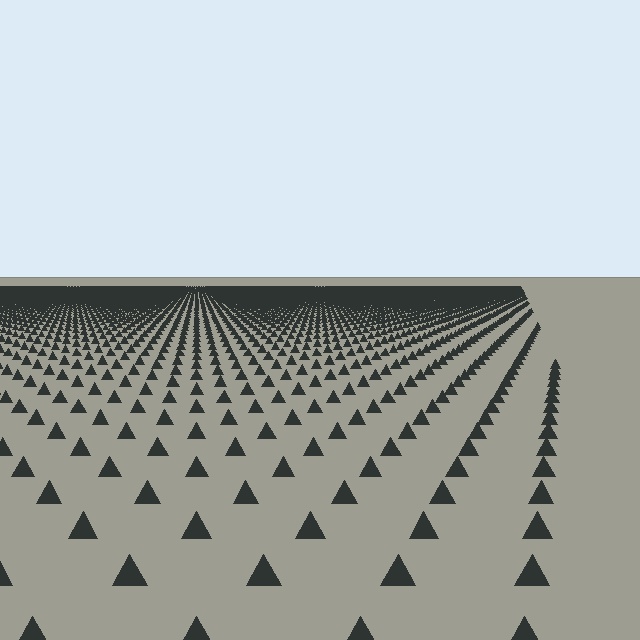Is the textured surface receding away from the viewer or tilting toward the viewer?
The surface is receding away from the viewer. Texture elements get smaller and denser toward the top.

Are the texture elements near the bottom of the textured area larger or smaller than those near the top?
Larger. Near the bottom, elements are closer to the viewer and appear at a bigger on-screen size.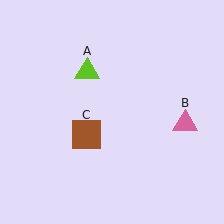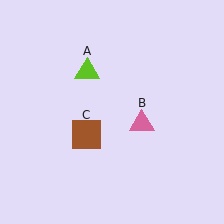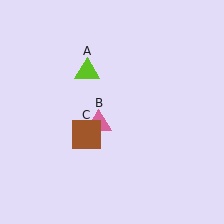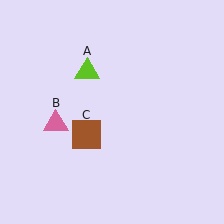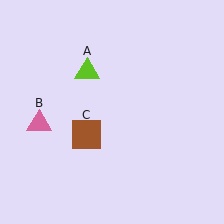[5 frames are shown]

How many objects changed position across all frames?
1 object changed position: pink triangle (object B).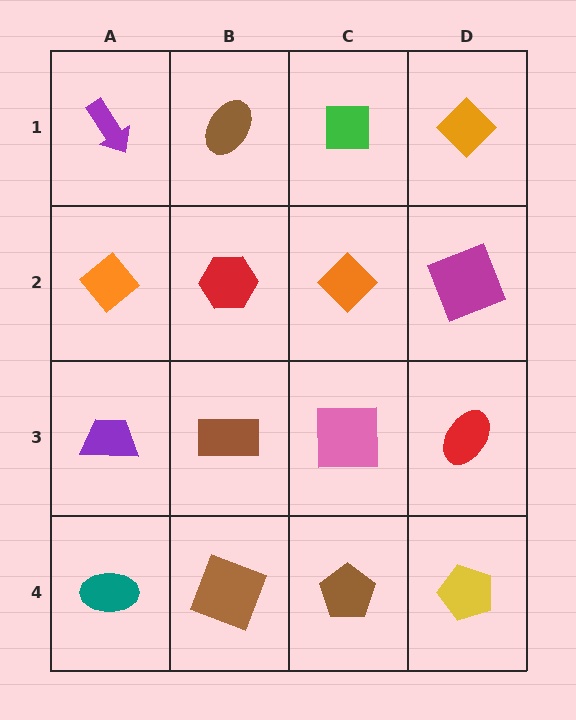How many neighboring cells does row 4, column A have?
2.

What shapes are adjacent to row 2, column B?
A brown ellipse (row 1, column B), a brown rectangle (row 3, column B), an orange diamond (row 2, column A), an orange diamond (row 2, column C).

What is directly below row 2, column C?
A pink square.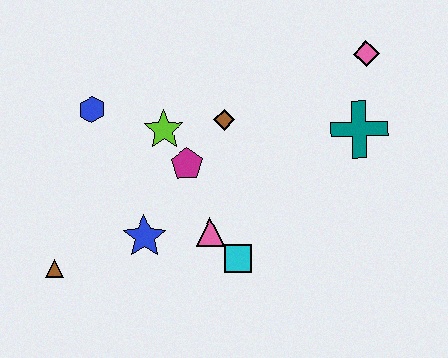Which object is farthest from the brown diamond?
The brown triangle is farthest from the brown diamond.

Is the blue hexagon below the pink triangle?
No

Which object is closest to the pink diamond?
The teal cross is closest to the pink diamond.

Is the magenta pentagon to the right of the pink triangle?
No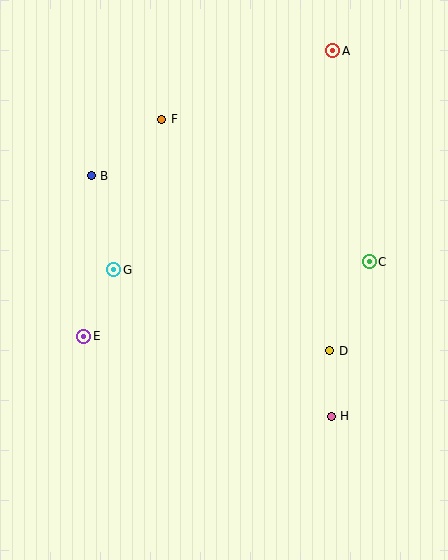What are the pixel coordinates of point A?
Point A is at (333, 51).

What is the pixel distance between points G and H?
The distance between G and H is 262 pixels.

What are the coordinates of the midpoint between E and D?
The midpoint between E and D is at (207, 344).